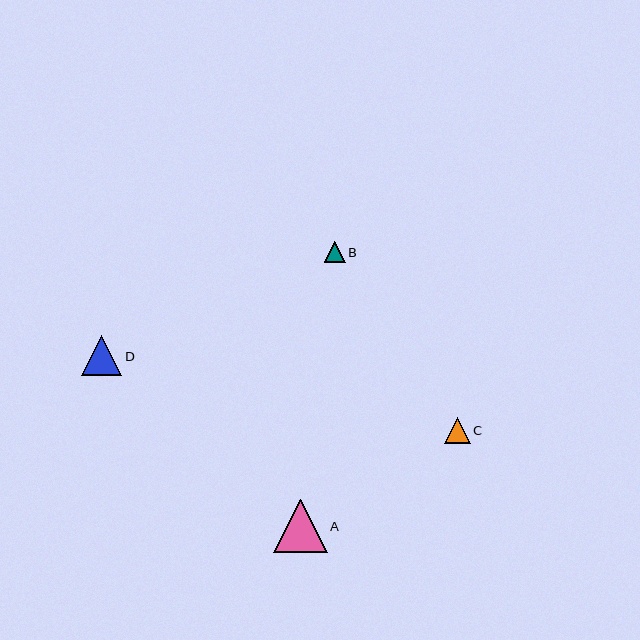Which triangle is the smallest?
Triangle B is the smallest with a size of approximately 21 pixels.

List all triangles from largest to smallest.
From largest to smallest: A, D, C, B.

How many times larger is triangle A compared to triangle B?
Triangle A is approximately 2.6 times the size of triangle B.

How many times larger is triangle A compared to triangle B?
Triangle A is approximately 2.6 times the size of triangle B.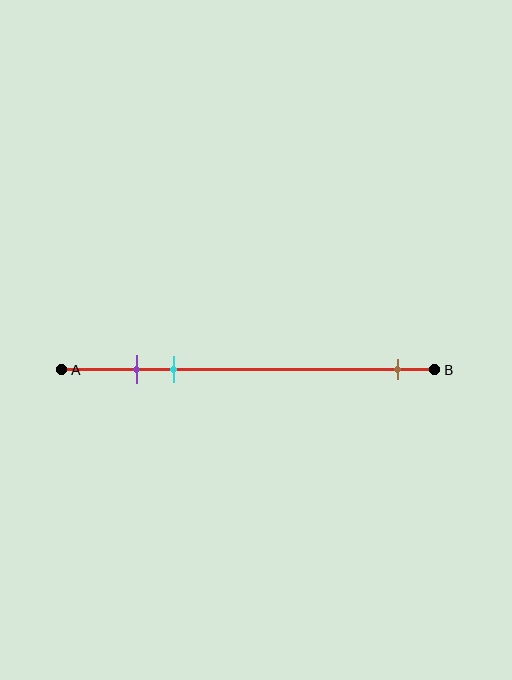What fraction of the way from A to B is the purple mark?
The purple mark is approximately 20% (0.2) of the way from A to B.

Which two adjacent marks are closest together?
The purple and cyan marks are the closest adjacent pair.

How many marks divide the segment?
There are 3 marks dividing the segment.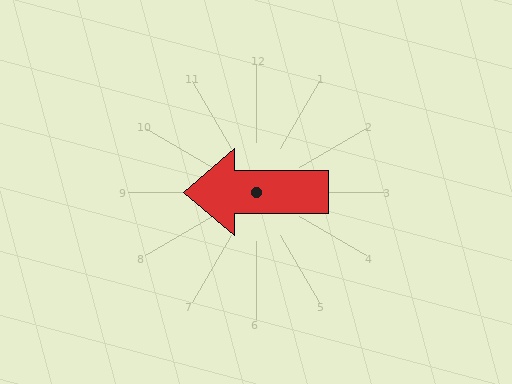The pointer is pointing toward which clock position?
Roughly 9 o'clock.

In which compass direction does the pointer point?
West.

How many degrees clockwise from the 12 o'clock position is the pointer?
Approximately 270 degrees.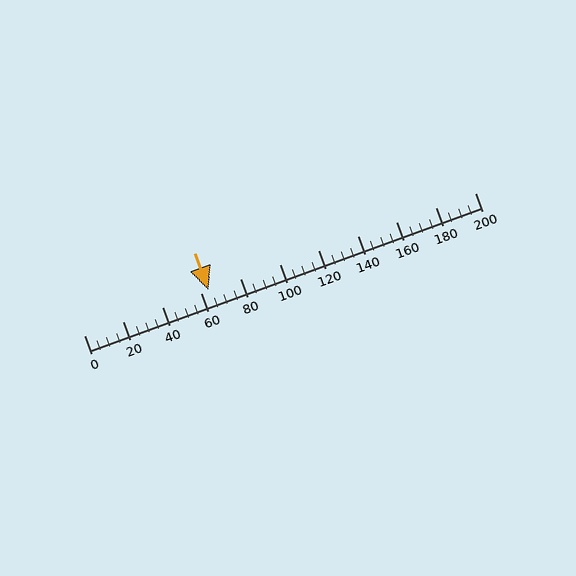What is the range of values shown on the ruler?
The ruler shows values from 0 to 200.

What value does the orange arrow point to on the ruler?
The orange arrow points to approximately 64.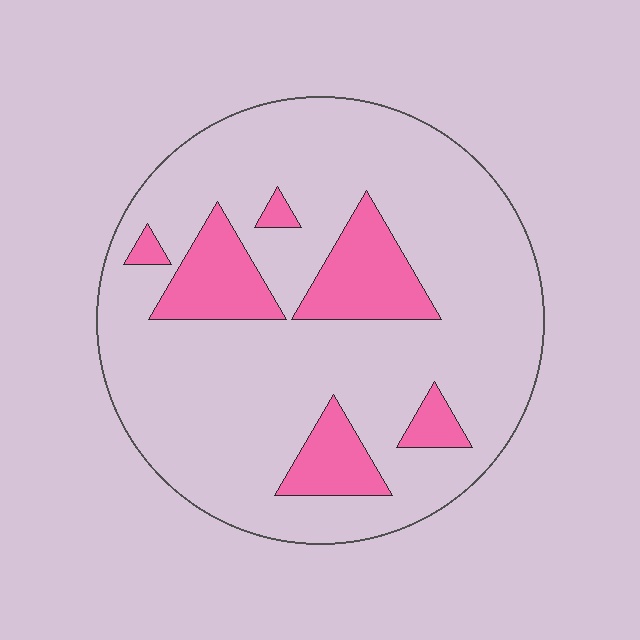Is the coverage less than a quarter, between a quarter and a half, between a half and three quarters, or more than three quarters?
Less than a quarter.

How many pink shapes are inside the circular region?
6.